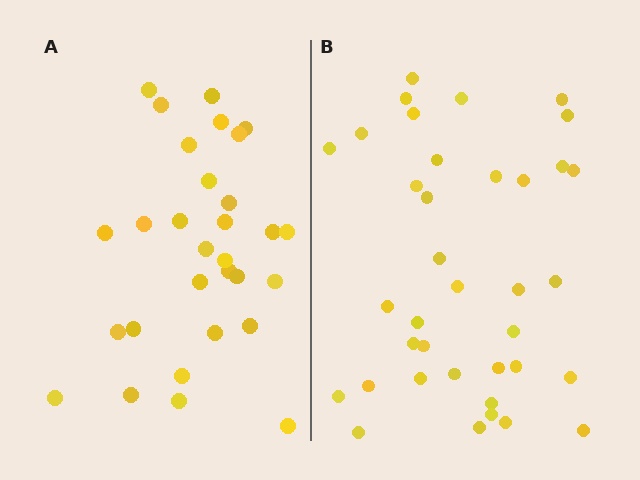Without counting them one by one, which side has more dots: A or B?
Region B (the right region) has more dots.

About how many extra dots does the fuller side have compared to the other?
Region B has roughly 8 or so more dots than region A.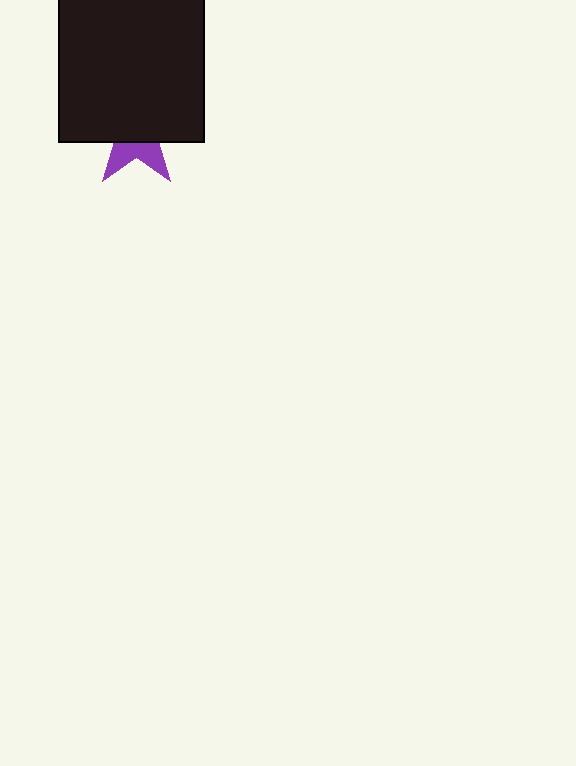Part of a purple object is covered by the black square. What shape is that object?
It is a star.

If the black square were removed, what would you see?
You would see the complete purple star.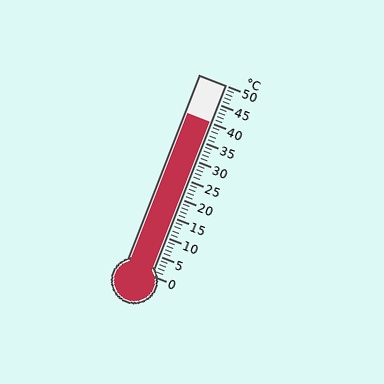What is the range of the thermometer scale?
The thermometer scale ranges from 0°C to 50°C.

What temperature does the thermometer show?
The thermometer shows approximately 40°C.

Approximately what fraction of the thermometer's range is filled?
The thermometer is filled to approximately 80% of its range.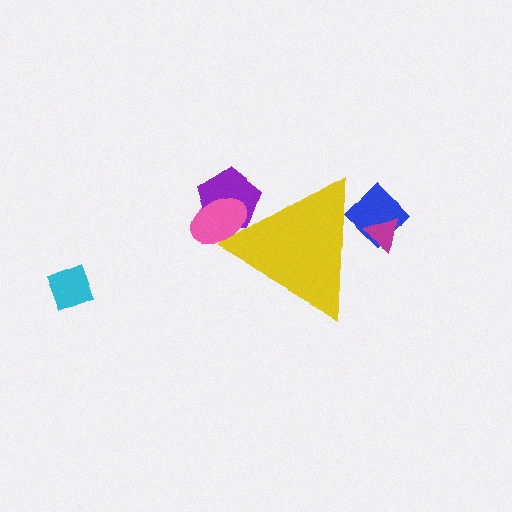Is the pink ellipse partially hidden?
Yes, the pink ellipse is partially hidden behind the yellow triangle.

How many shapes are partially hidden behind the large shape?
4 shapes are partially hidden.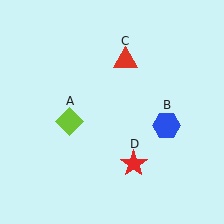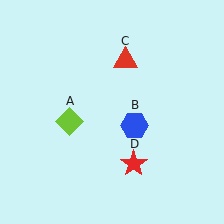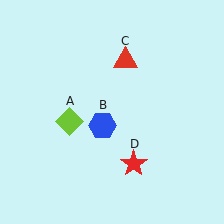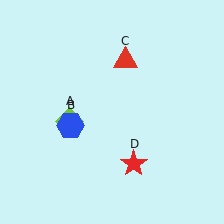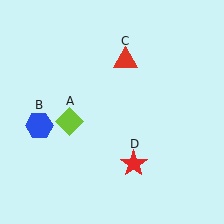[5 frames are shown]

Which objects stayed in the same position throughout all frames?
Lime diamond (object A) and red triangle (object C) and red star (object D) remained stationary.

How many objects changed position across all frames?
1 object changed position: blue hexagon (object B).